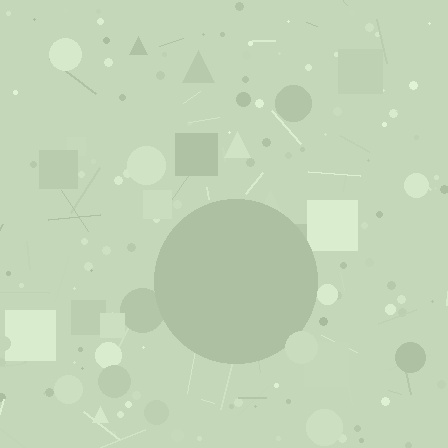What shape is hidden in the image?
A circle is hidden in the image.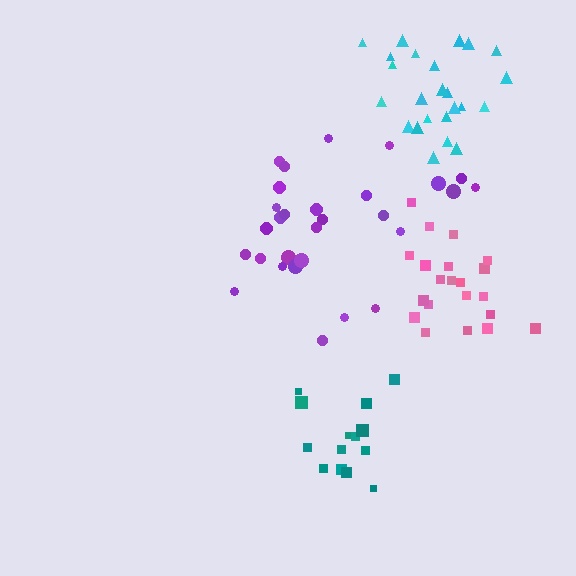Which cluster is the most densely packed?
Cyan.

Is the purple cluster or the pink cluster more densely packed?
Pink.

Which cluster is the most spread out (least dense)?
Purple.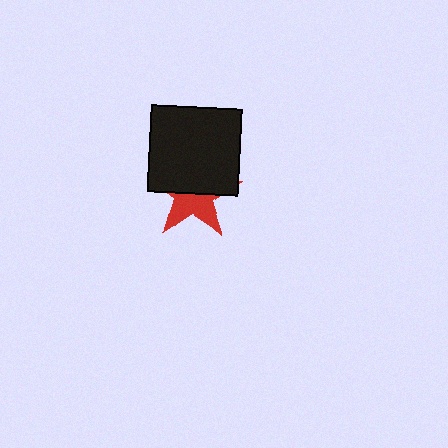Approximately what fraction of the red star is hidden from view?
Roughly 54% of the red star is hidden behind the black rectangle.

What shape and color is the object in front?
The object in front is a black rectangle.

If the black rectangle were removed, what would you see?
You would see the complete red star.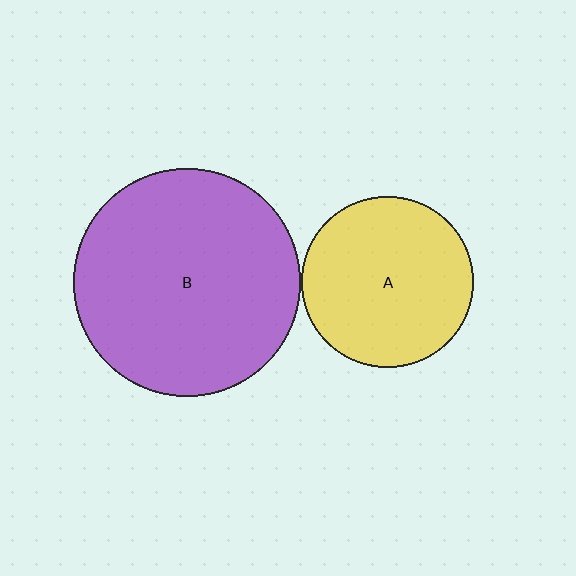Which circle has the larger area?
Circle B (purple).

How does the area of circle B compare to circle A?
Approximately 1.8 times.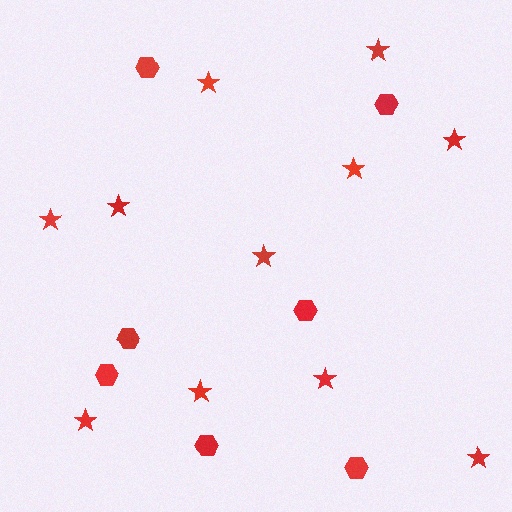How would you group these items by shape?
There are 2 groups: one group of stars (11) and one group of hexagons (7).